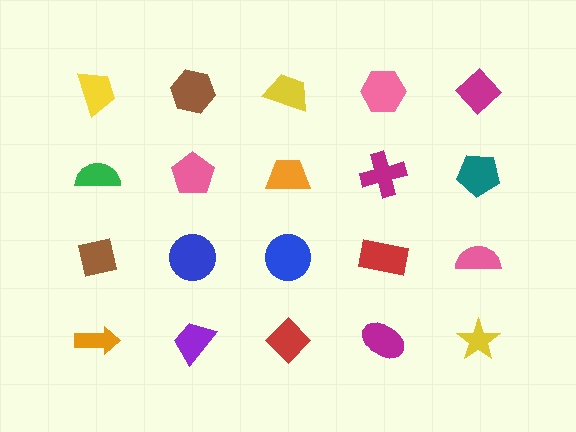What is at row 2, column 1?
A green semicircle.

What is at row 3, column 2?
A blue circle.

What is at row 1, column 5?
A magenta diamond.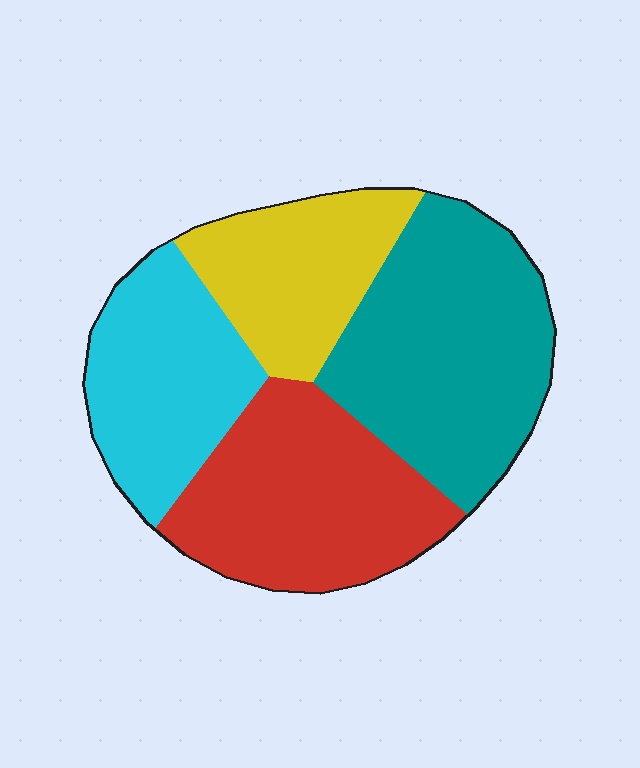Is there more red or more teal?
Teal.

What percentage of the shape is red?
Red covers about 30% of the shape.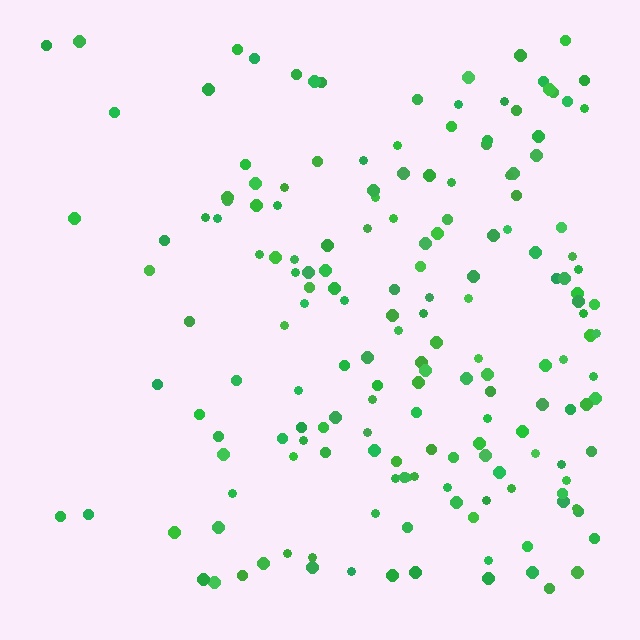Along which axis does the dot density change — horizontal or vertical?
Horizontal.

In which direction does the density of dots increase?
From left to right, with the right side densest.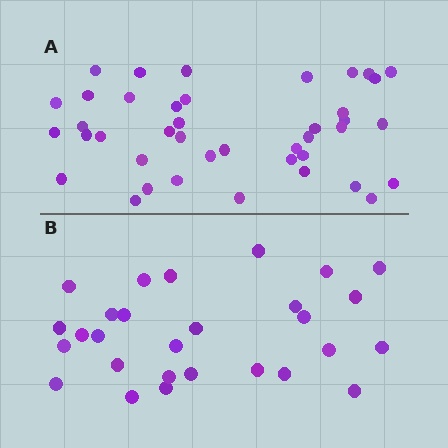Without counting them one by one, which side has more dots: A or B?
Region A (the top region) has more dots.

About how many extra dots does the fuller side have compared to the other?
Region A has approximately 15 more dots than region B.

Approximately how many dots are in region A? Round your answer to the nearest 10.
About 40 dots. (The exact count is 41, which rounds to 40.)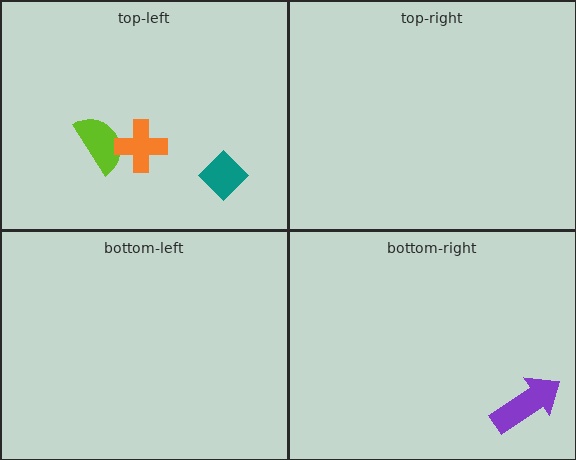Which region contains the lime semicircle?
The top-left region.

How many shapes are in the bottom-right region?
1.